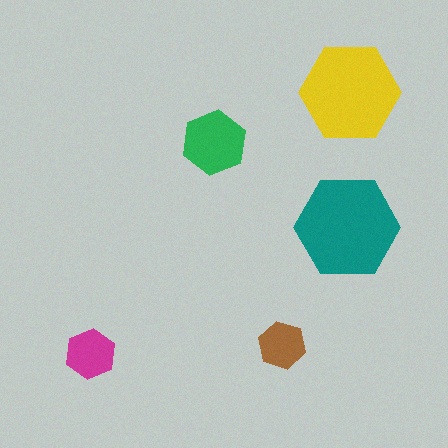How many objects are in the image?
There are 5 objects in the image.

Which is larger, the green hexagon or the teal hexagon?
The teal one.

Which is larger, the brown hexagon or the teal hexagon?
The teal one.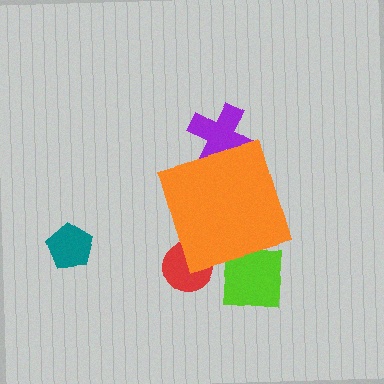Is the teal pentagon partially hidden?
No, the teal pentagon is fully visible.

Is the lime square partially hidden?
Yes, the lime square is partially hidden behind the orange diamond.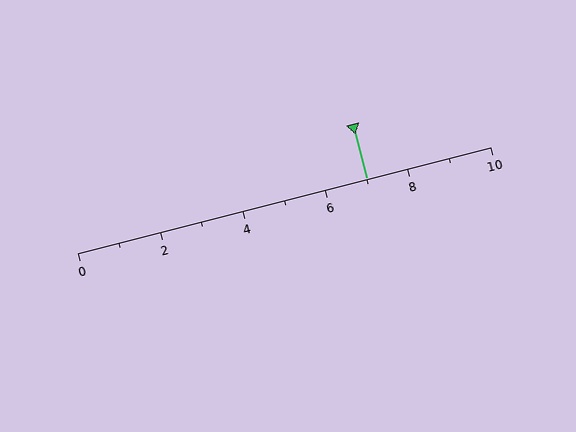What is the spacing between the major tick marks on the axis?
The major ticks are spaced 2 apart.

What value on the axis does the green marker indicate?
The marker indicates approximately 7.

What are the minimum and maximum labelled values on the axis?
The axis runs from 0 to 10.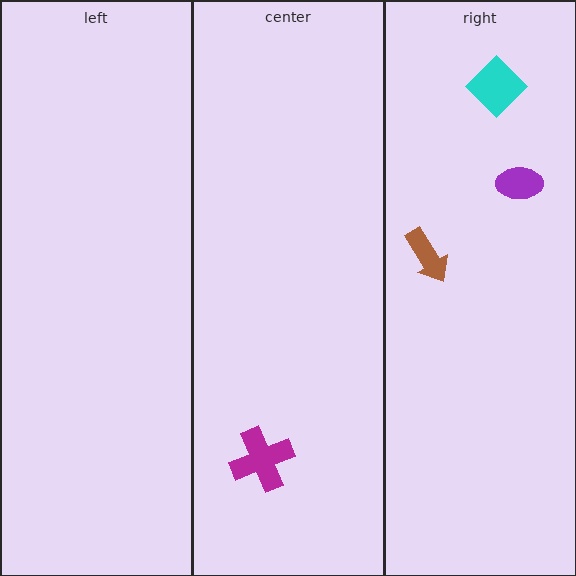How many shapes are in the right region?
3.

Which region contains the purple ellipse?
The right region.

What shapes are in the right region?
The purple ellipse, the brown arrow, the cyan diamond.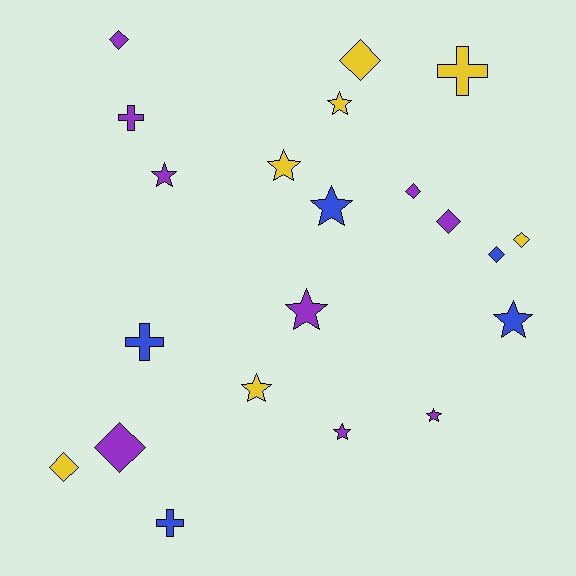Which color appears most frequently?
Purple, with 9 objects.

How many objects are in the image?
There are 21 objects.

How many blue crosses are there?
There are 2 blue crosses.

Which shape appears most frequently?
Star, with 9 objects.